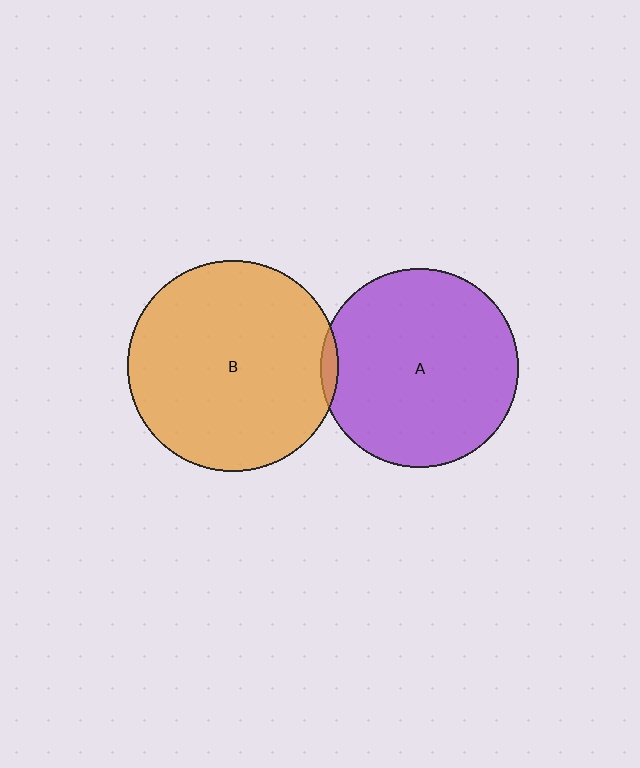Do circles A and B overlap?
Yes.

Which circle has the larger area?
Circle B (orange).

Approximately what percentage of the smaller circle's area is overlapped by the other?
Approximately 5%.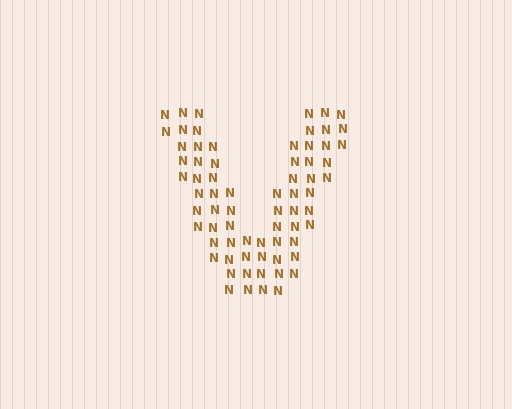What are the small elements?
The small elements are letter N's.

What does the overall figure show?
The overall figure shows the letter V.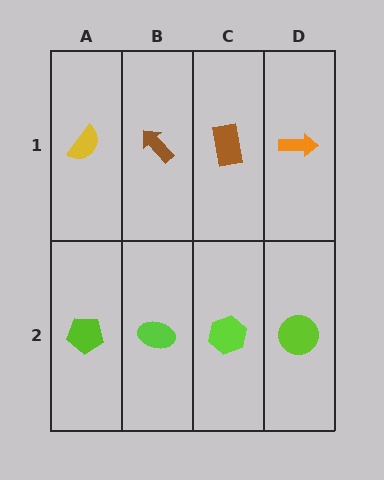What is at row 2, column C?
A lime hexagon.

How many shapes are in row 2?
4 shapes.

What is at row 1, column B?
A brown arrow.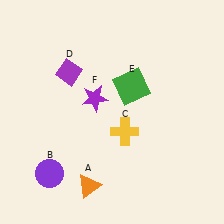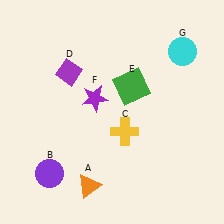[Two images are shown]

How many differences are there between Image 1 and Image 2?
There is 1 difference between the two images.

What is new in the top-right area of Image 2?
A cyan circle (G) was added in the top-right area of Image 2.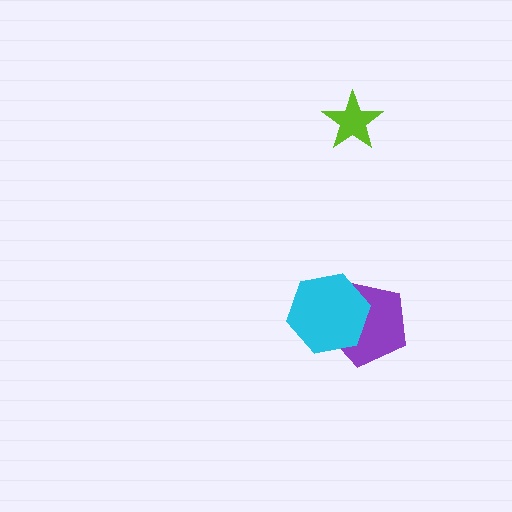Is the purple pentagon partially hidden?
Yes, it is partially covered by another shape.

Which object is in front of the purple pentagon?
The cyan hexagon is in front of the purple pentagon.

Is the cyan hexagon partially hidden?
No, no other shape covers it.